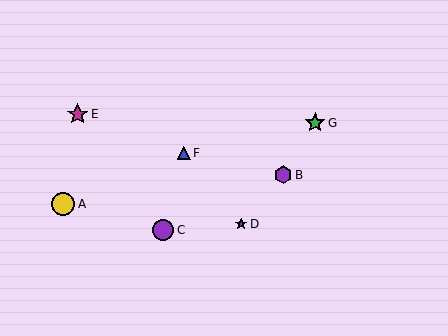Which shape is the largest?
The yellow circle (labeled A) is the largest.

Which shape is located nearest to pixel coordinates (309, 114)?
The green star (labeled G) at (315, 123) is nearest to that location.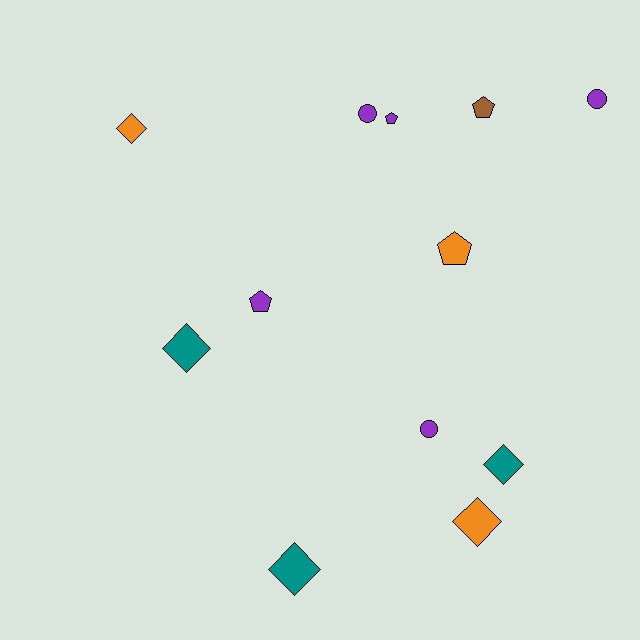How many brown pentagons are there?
There is 1 brown pentagon.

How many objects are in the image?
There are 12 objects.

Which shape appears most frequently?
Diamond, with 5 objects.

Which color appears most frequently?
Purple, with 5 objects.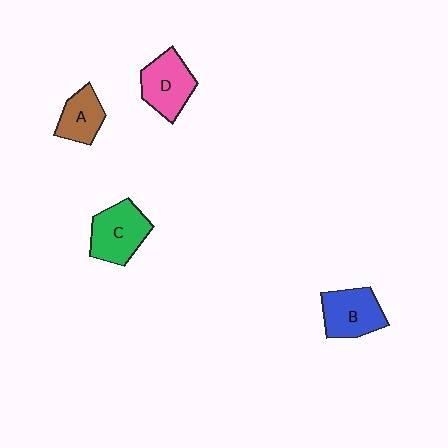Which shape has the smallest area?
Shape A (brown).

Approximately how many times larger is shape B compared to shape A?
Approximately 1.4 times.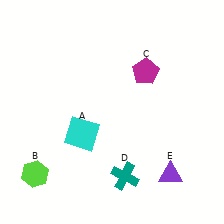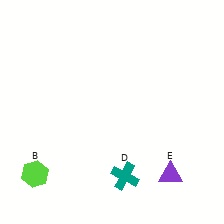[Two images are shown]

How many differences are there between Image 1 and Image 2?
There are 2 differences between the two images.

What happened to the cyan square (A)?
The cyan square (A) was removed in Image 2. It was in the bottom-left area of Image 1.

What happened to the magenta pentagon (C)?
The magenta pentagon (C) was removed in Image 2. It was in the top-right area of Image 1.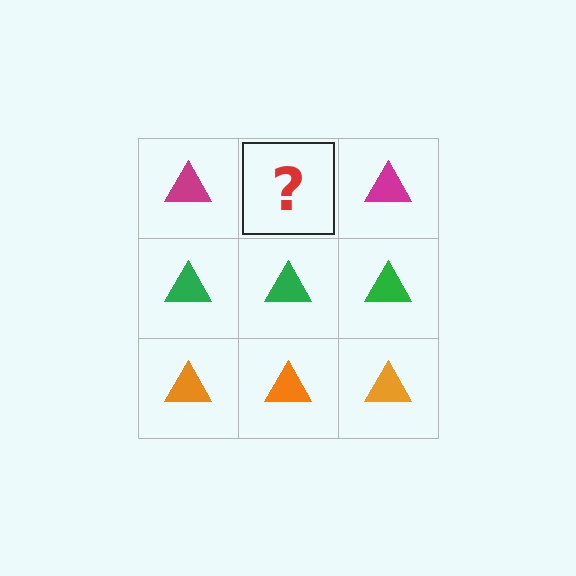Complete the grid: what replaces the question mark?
The question mark should be replaced with a magenta triangle.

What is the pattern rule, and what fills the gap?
The rule is that each row has a consistent color. The gap should be filled with a magenta triangle.